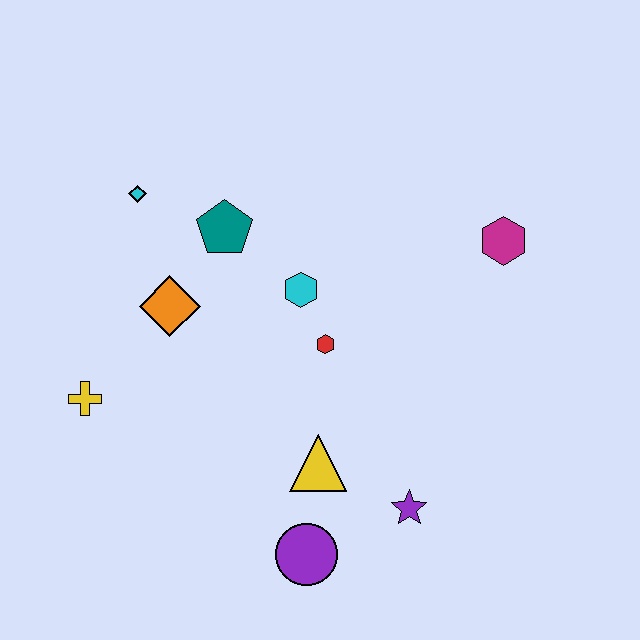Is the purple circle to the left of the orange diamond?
No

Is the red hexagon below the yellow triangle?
No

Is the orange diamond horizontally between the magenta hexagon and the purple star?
No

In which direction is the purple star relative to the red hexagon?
The purple star is below the red hexagon.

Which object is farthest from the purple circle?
The cyan diamond is farthest from the purple circle.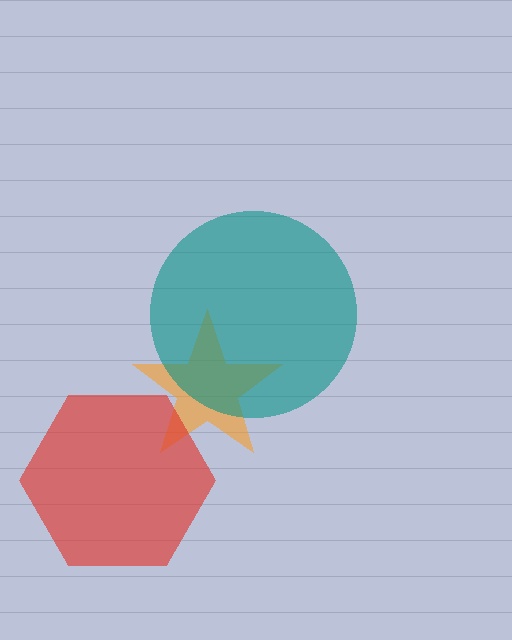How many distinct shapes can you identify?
There are 3 distinct shapes: an orange star, a red hexagon, a teal circle.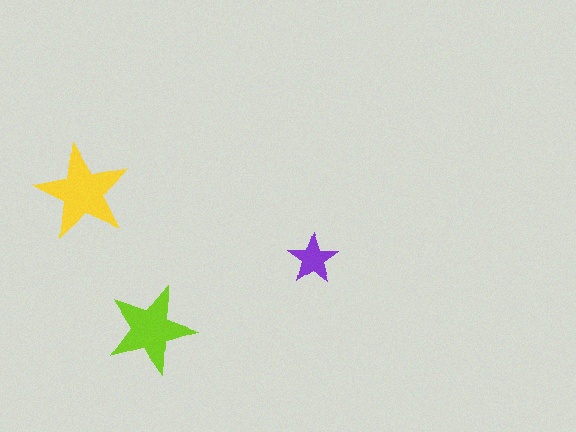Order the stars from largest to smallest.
the yellow one, the lime one, the purple one.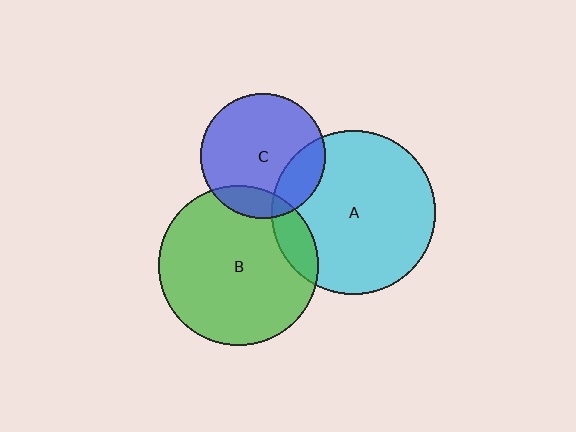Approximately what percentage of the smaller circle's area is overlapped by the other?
Approximately 10%.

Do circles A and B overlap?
Yes.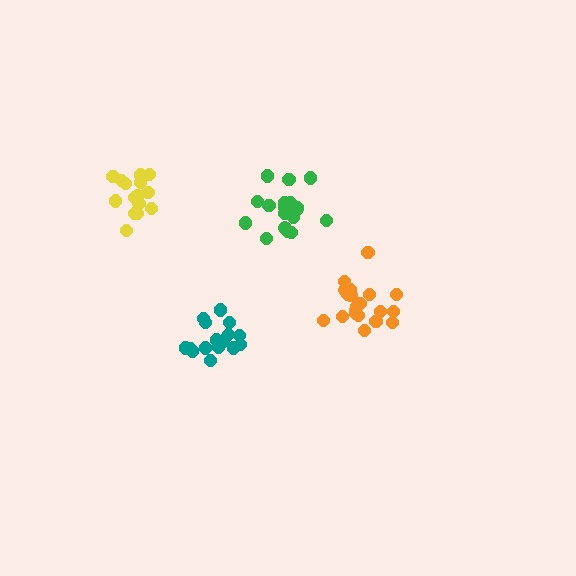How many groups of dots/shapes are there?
There are 4 groups.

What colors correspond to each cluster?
The clusters are colored: orange, green, teal, yellow.